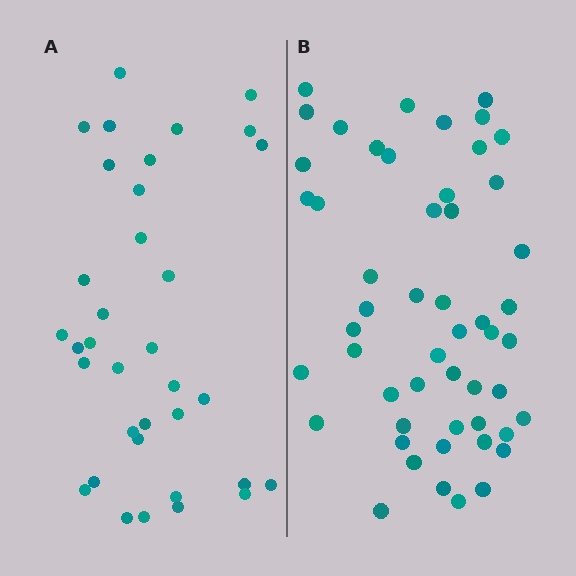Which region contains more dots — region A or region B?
Region B (the right region) has more dots.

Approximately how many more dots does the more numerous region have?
Region B has approximately 15 more dots than region A.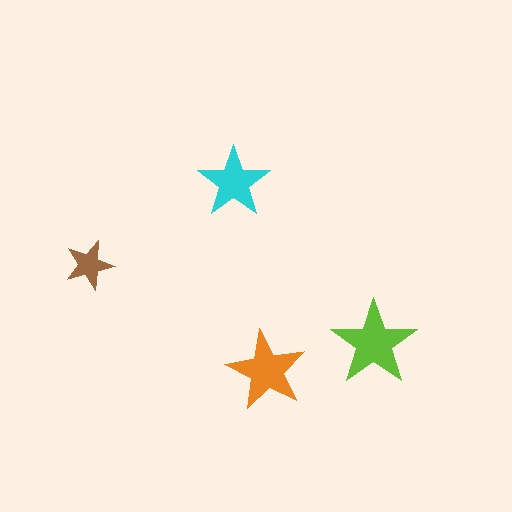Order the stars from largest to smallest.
the lime one, the orange one, the cyan one, the brown one.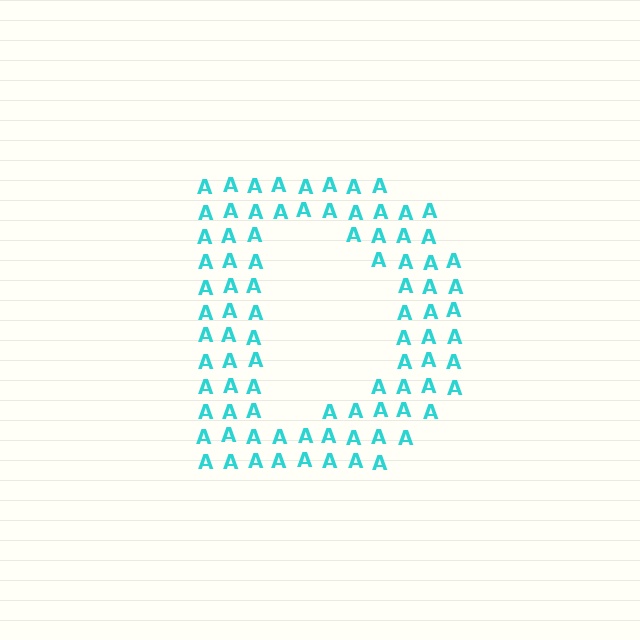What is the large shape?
The large shape is the letter D.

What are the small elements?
The small elements are letter A's.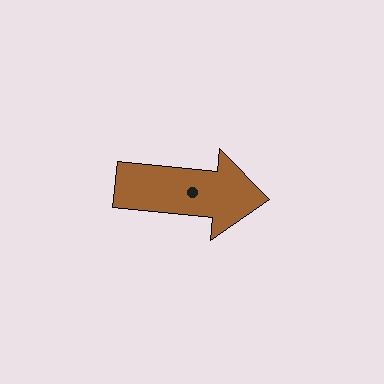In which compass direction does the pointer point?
East.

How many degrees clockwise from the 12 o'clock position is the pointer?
Approximately 96 degrees.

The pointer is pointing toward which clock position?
Roughly 3 o'clock.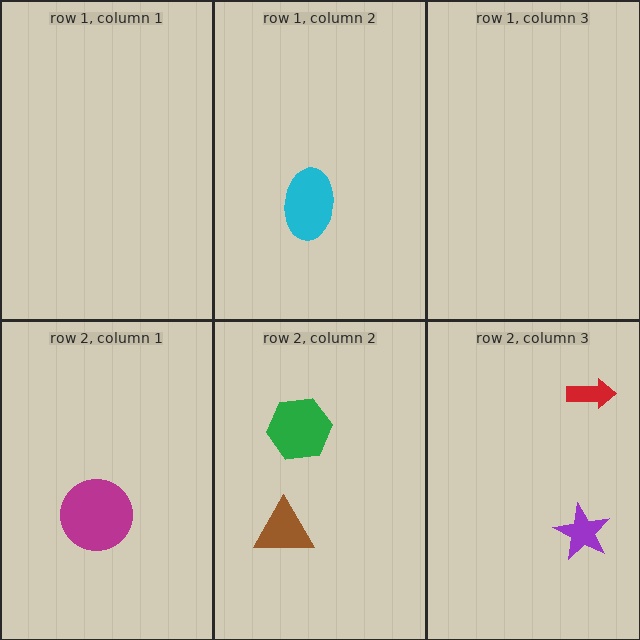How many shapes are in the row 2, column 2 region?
2.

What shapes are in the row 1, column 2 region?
The cyan ellipse.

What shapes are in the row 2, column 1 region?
The magenta circle.